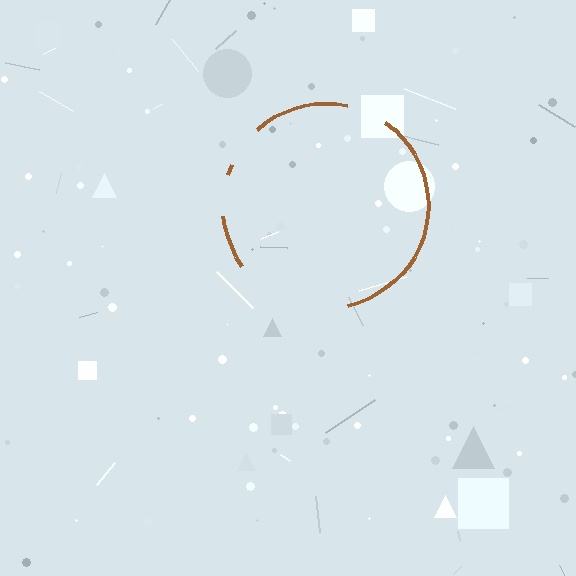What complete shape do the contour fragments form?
The contour fragments form a circle.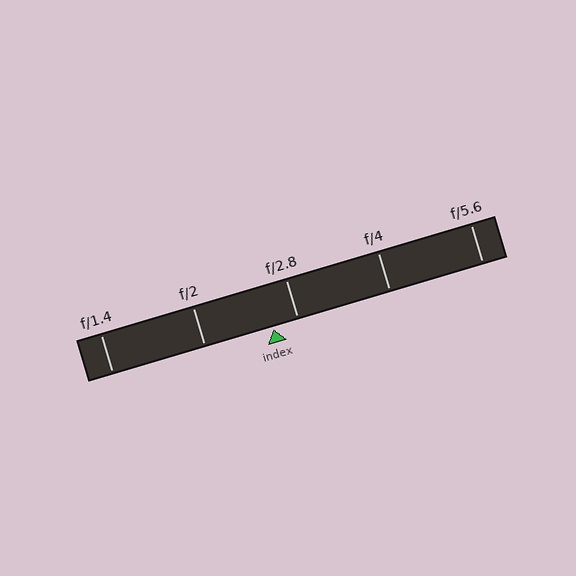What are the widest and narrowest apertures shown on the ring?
The widest aperture shown is f/1.4 and the narrowest is f/5.6.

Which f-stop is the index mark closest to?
The index mark is closest to f/2.8.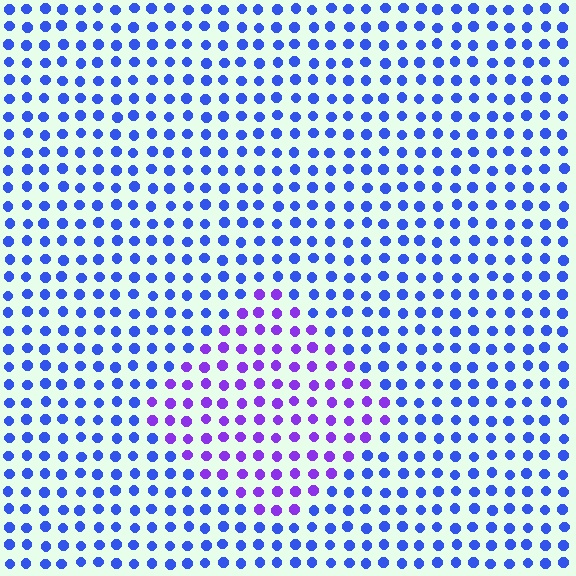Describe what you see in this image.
The image is filled with small blue elements in a uniform arrangement. A diamond-shaped region is visible where the elements are tinted to a slightly different hue, forming a subtle color boundary.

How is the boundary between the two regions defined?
The boundary is defined purely by a slight shift in hue (about 41 degrees). Spacing, size, and orientation are identical on both sides.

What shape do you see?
I see a diamond.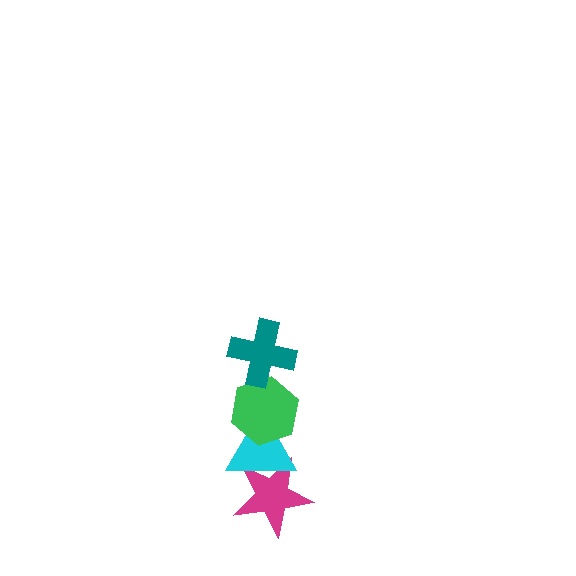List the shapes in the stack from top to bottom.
From top to bottom: the teal cross, the green hexagon, the cyan triangle, the magenta star.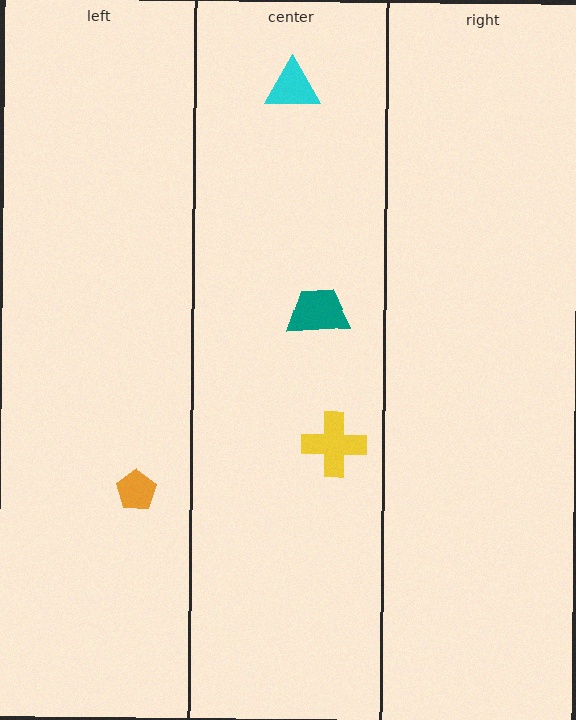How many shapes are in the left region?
1.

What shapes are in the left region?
The orange pentagon.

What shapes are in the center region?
The yellow cross, the teal trapezoid, the cyan triangle.